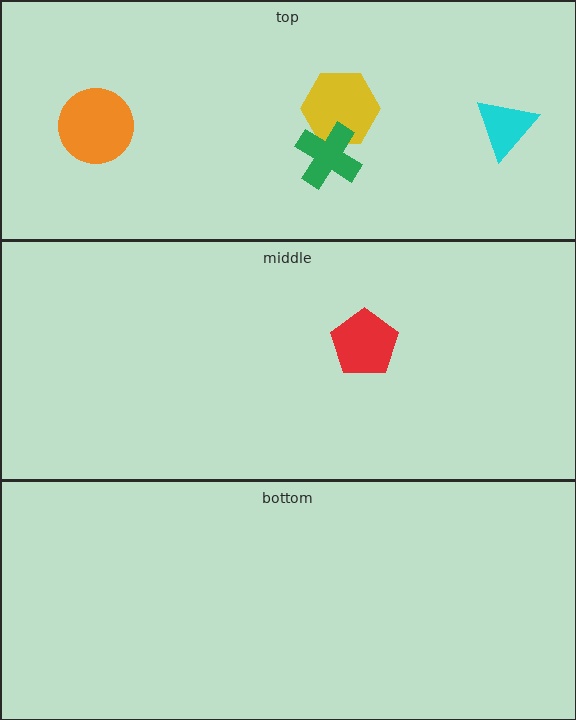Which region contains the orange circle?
The top region.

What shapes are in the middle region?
The red pentagon.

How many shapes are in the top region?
4.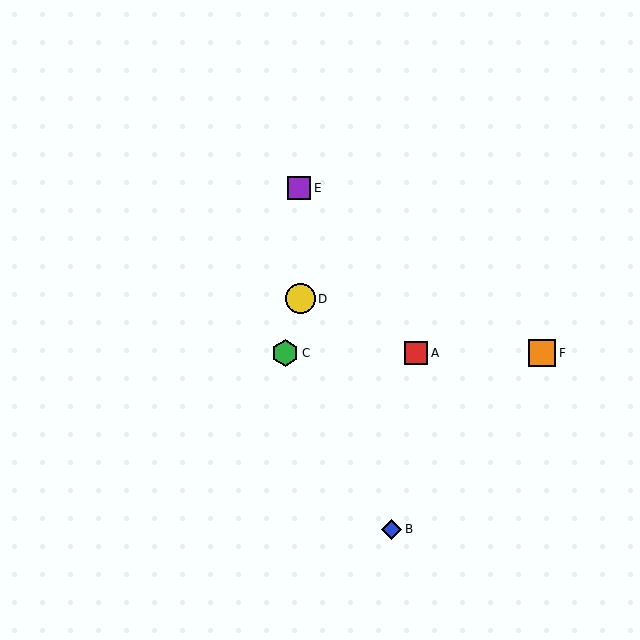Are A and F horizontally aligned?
Yes, both are at y≈353.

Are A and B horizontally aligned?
No, A is at y≈353 and B is at y≈529.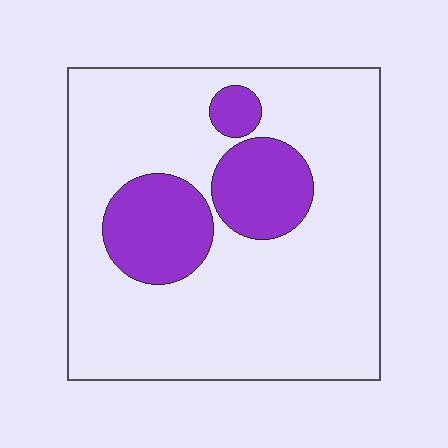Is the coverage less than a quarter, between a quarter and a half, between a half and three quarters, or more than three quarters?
Less than a quarter.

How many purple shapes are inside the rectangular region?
3.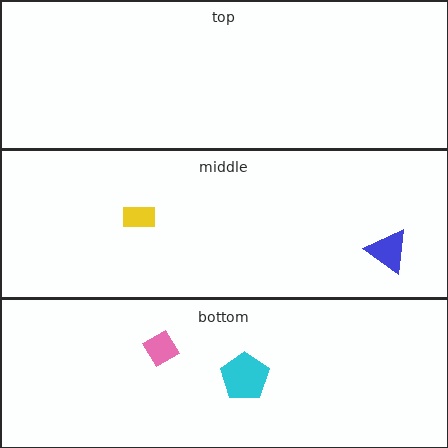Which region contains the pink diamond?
The bottom region.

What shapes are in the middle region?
The yellow rectangle, the blue triangle.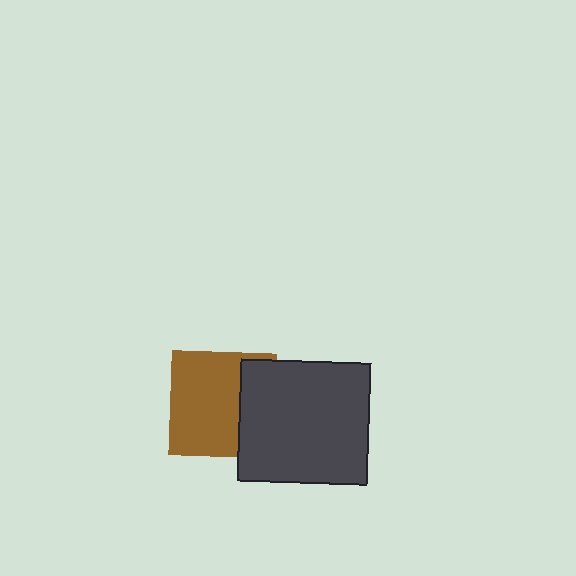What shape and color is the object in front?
The object in front is a dark gray rectangle.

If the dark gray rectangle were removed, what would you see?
You would see the complete brown square.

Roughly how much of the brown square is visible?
Most of it is visible (roughly 68%).